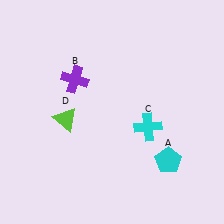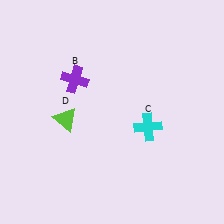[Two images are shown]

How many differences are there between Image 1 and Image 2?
There is 1 difference between the two images.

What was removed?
The cyan pentagon (A) was removed in Image 2.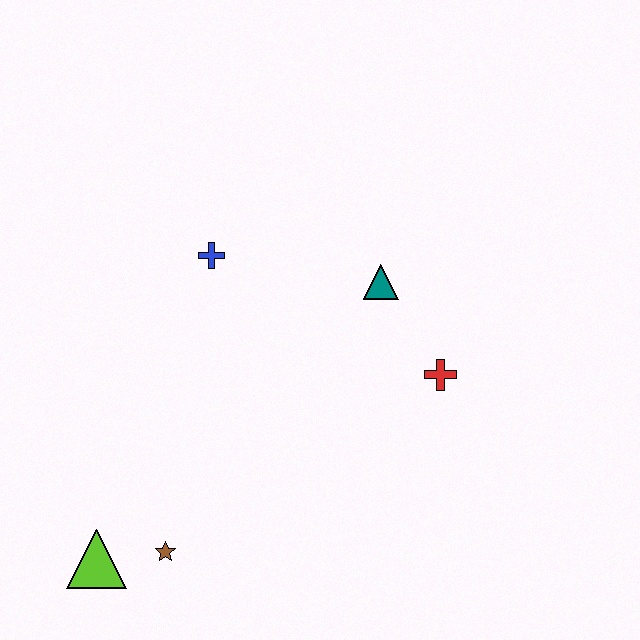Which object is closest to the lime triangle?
The brown star is closest to the lime triangle.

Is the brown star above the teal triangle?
No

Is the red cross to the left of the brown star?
No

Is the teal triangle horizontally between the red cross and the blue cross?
Yes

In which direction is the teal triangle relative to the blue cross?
The teal triangle is to the right of the blue cross.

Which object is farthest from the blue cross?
The lime triangle is farthest from the blue cross.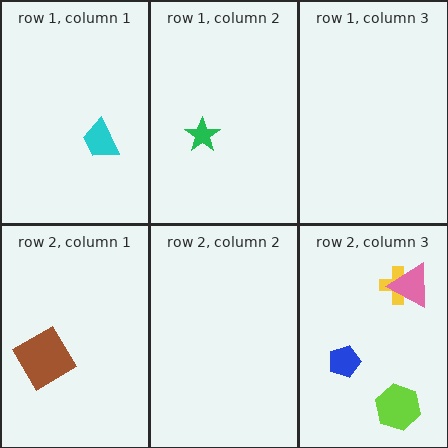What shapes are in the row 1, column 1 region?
The cyan trapezoid.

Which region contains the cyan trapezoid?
The row 1, column 1 region.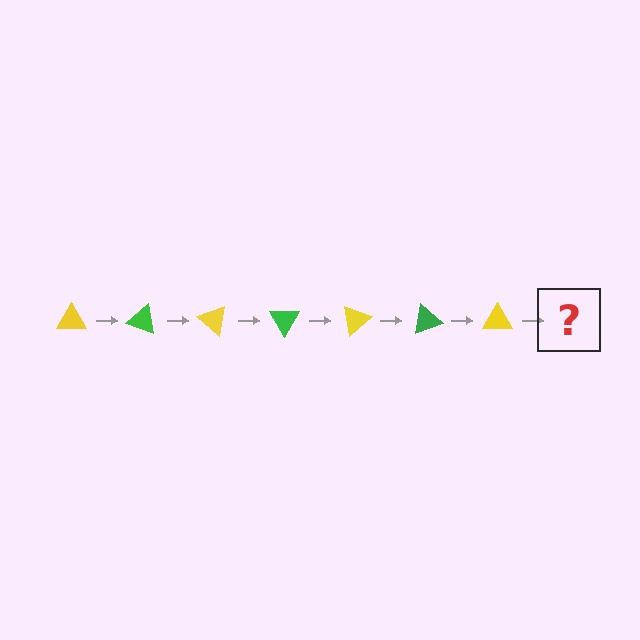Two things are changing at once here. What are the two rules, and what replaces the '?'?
The two rules are that it rotates 20 degrees each step and the color cycles through yellow and green. The '?' should be a green triangle, rotated 140 degrees from the start.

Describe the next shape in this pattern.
It should be a green triangle, rotated 140 degrees from the start.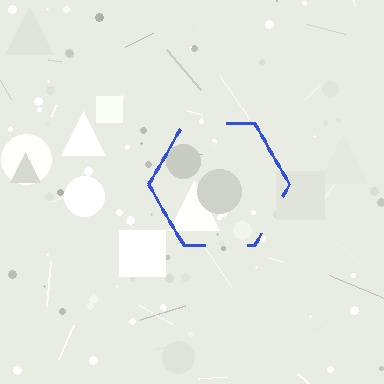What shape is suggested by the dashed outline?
The dashed outline suggests a hexagon.